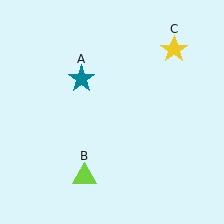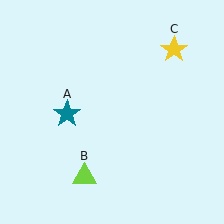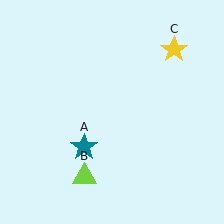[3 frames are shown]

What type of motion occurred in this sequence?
The teal star (object A) rotated counterclockwise around the center of the scene.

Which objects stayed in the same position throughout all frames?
Lime triangle (object B) and yellow star (object C) remained stationary.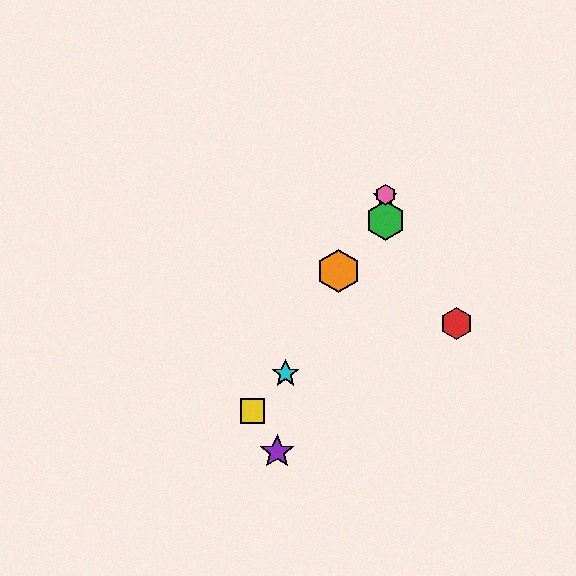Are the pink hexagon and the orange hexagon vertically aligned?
No, the pink hexagon is at x≈385 and the orange hexagon is at x≈338.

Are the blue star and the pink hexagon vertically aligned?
Yes, both are at x≈385.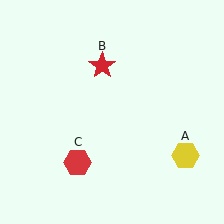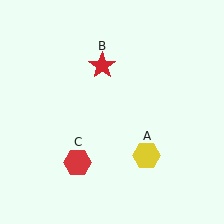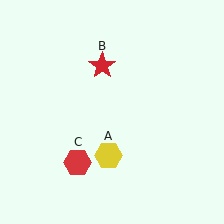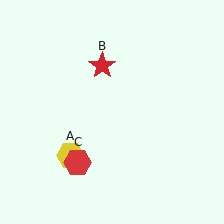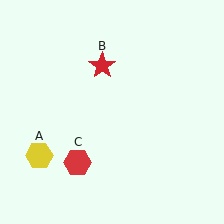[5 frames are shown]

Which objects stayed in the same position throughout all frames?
Red star (object B) and red hexagon (object C) remained stationary.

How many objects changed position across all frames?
1 object changed position: yellow hexagon (object A).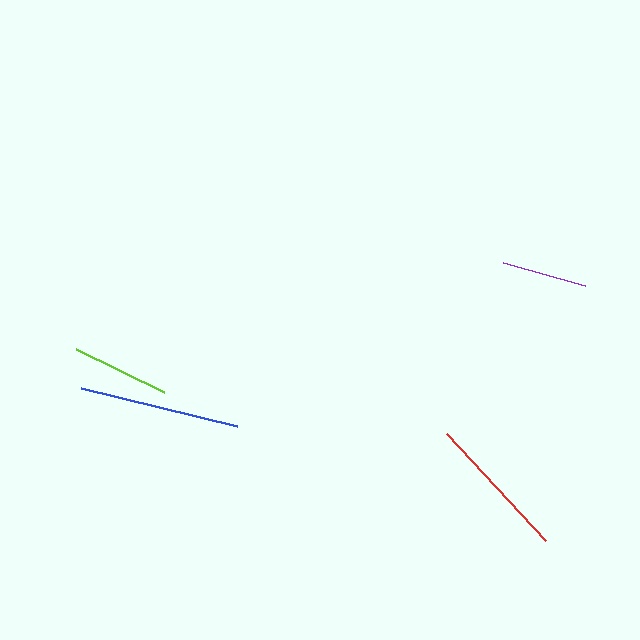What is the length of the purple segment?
The purple segment is approximately 86 pixels long.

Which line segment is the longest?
The blue line is the longest at approximately 161 pixels.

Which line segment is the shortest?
The purple line is the shortest at approximately 86 pixels.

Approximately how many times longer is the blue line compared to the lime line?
The blue line is approximately 1.6 times the length of the lime line.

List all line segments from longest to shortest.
From longest to shortest: blue, red, lime, purple.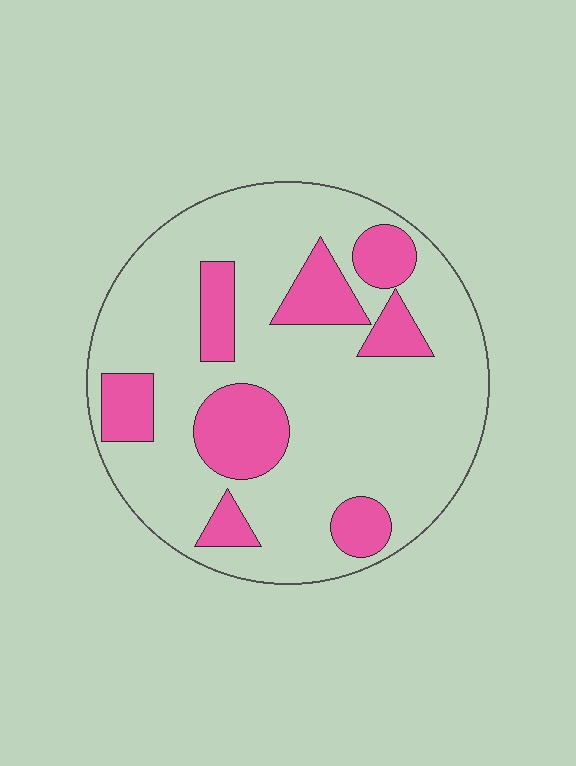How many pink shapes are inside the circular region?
8.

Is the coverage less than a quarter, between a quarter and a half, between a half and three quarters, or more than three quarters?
Less than a quarter.